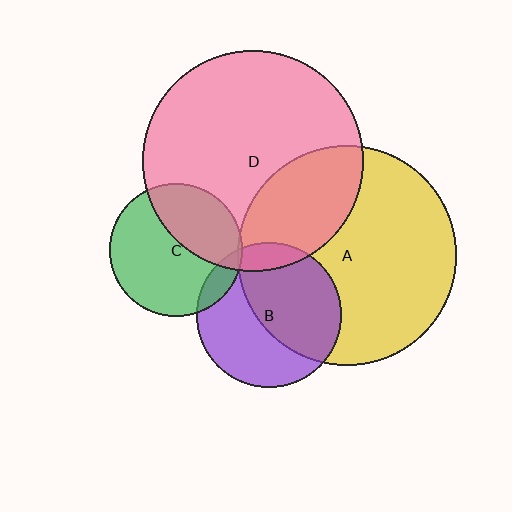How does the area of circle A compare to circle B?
Approximately 2.3 times.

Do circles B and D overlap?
Yes.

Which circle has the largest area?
Circle D (pink).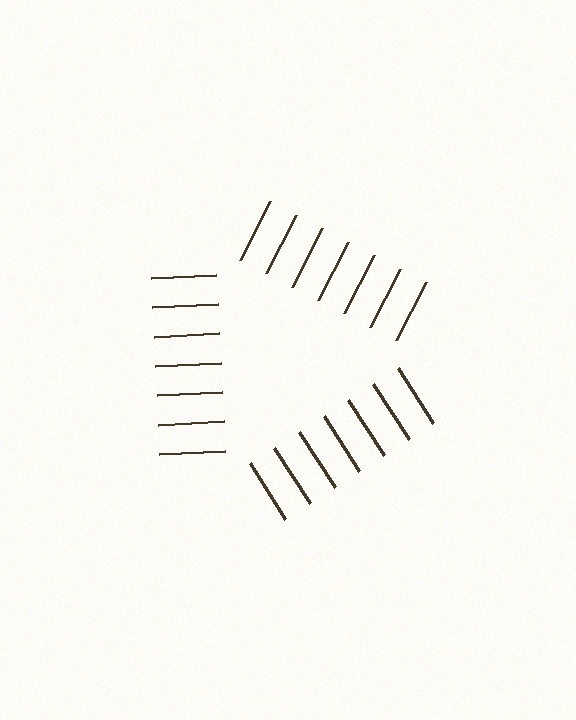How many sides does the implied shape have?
3 sides — the line-ends trace a triangle.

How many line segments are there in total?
21 — 7 along each of the 3 edges.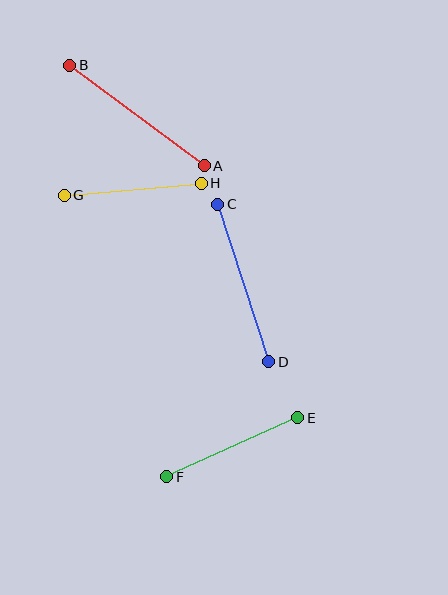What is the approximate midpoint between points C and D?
The midpoint is at approximately (243, 283) pixels.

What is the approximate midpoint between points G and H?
The midpoint is at approximately (133, 189) pixels.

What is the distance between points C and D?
The distance is approximately 165 pixels.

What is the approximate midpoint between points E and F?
The midpoint is at approximately (232, 447) pixels.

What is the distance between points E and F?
The distance is approximately 144 pixels.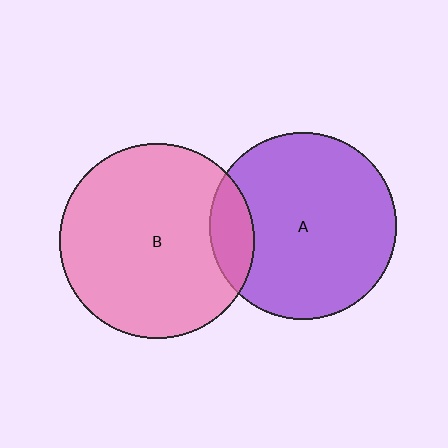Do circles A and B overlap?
Yes.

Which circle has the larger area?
Circle B (pink).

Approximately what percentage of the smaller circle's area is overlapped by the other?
Approximately 15%.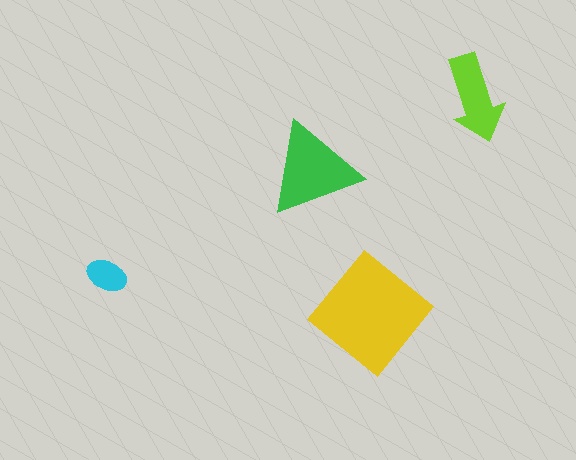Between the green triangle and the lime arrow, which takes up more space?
The green triangle.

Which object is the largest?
The yellow diamond.